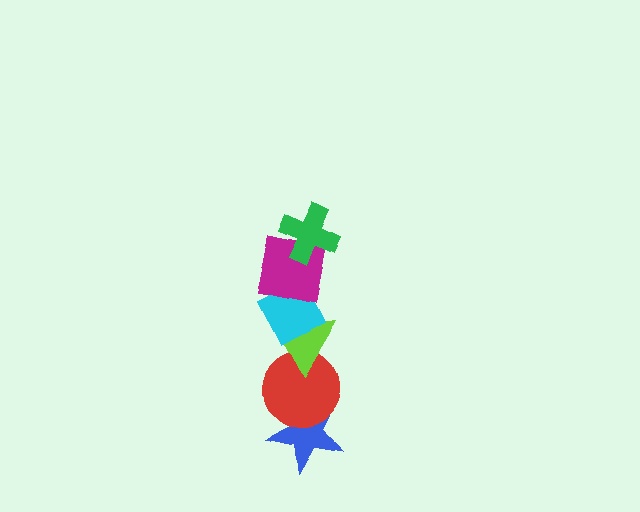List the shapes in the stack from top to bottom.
From top to bottom: the green cross, the magenta square, the cyan diamond, the lime triangle, the red circle, the blue star.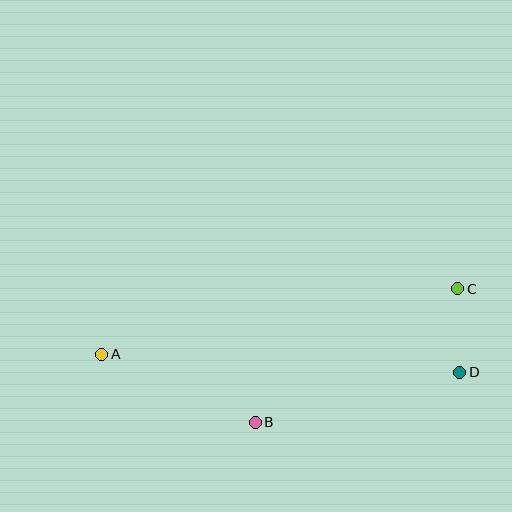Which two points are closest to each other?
Points C and D are closest to each other.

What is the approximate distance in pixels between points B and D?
The distance between B and D is approximately 210 pixels.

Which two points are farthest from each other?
Points A and C are farthest from each other.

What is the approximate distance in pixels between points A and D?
The distance between A and D is approximately 358 pixels.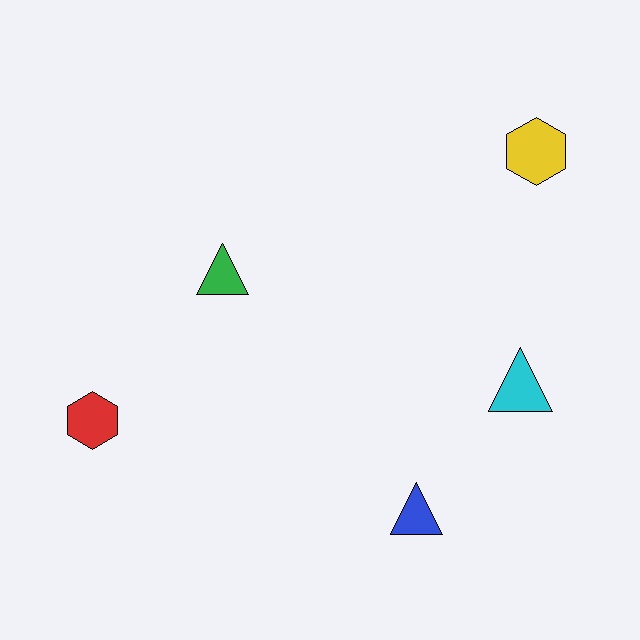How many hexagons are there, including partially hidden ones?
There are 2 hexagons.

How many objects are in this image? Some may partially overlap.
There are 5 objects.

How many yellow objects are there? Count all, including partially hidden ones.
There is 1 yellow object.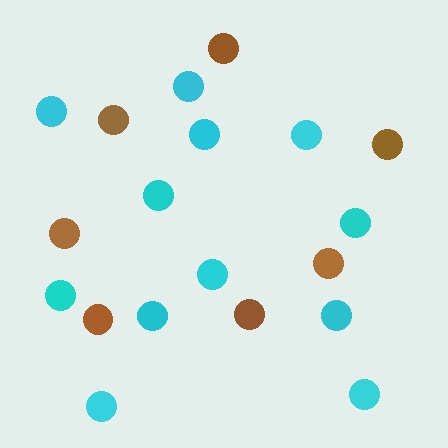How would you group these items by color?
There are 2 groups: one group of brown circles (7) and one group of cyan circles (12).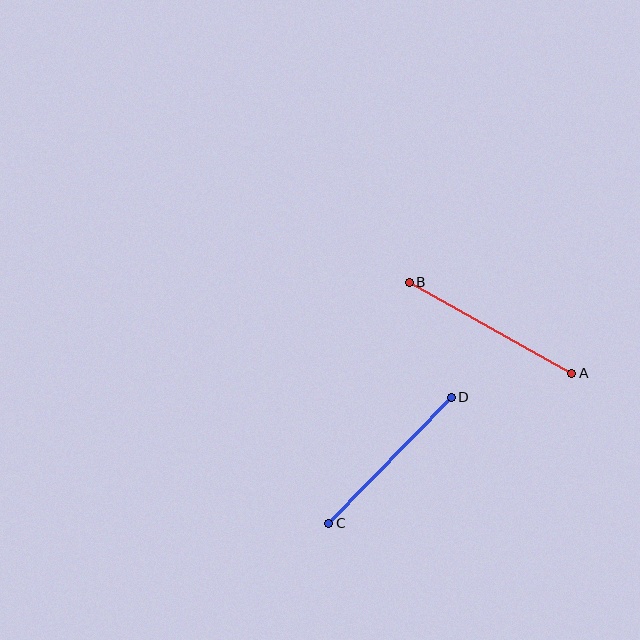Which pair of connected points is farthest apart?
Points A and B are farthest apart.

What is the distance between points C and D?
The distance is approximately 176 pixels.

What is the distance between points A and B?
The distance is approximately 186 pixels.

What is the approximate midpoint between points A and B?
The midpoint is at approximately (490, 328) pixels.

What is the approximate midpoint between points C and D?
The midpoint is at approximately (390, 460) pixels.